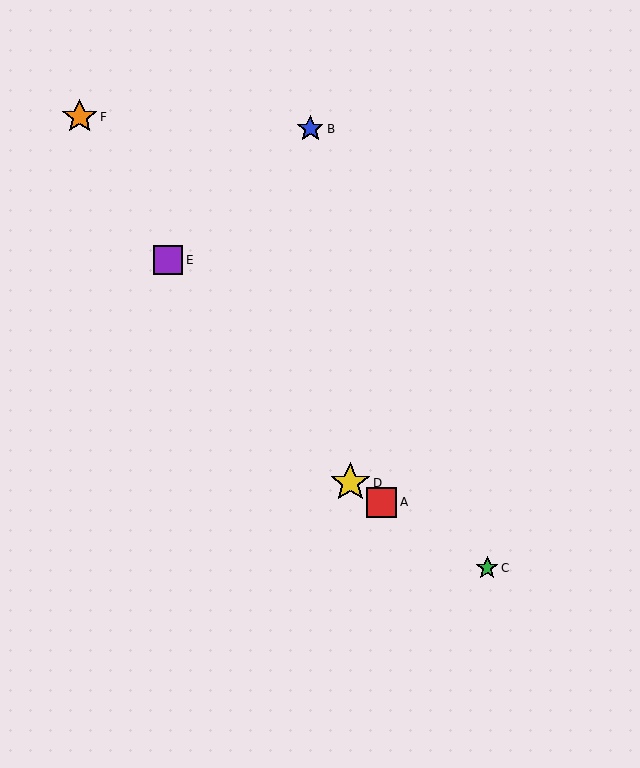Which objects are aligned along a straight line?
Objects A, C, D are aligned along a straight line.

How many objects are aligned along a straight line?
3 objects (A, C, D) are aligned along a straight line.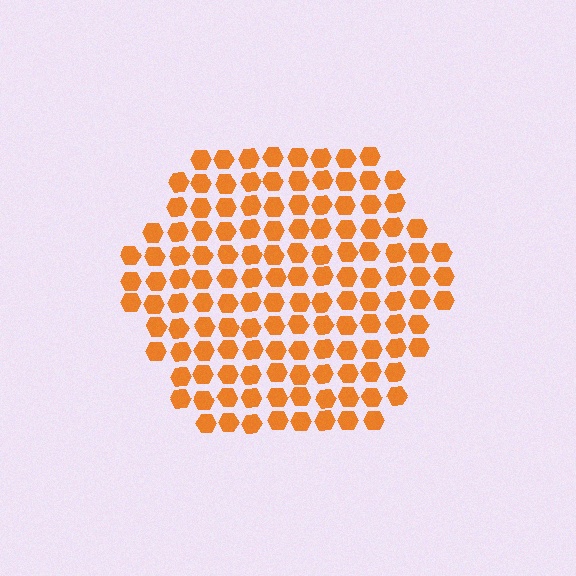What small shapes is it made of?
It is made of small hexagons.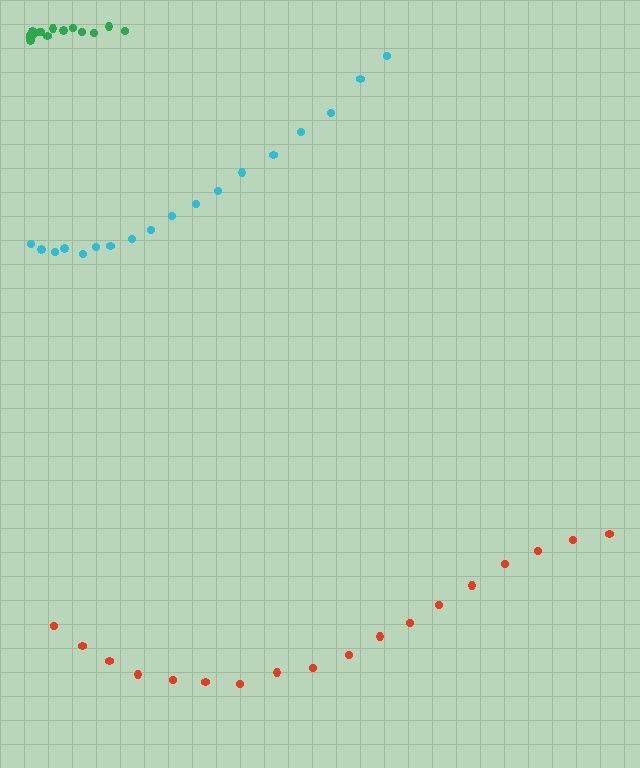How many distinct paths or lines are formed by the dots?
There are 3 distinct paths.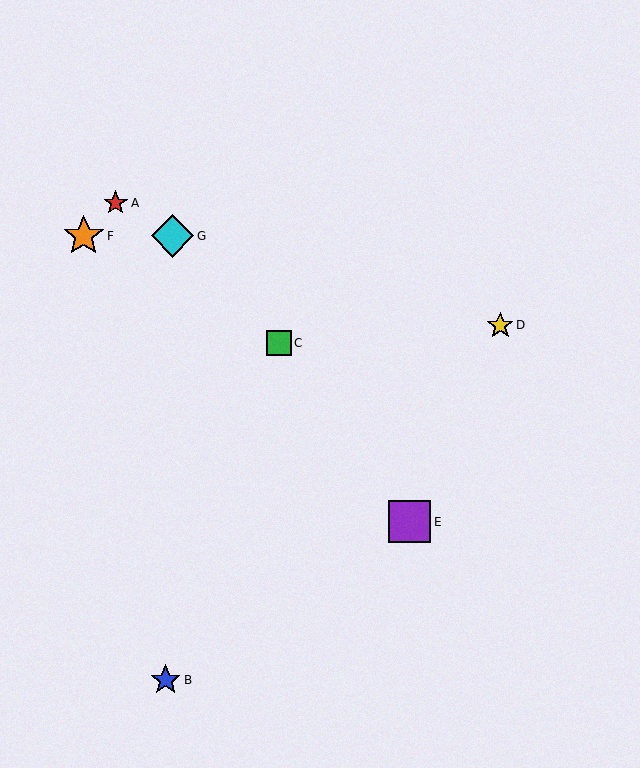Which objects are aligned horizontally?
Objects F, G are aligned horizontally.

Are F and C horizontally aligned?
No, F is at y≈236 and C is at y≈343.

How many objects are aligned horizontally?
2 objects (F, G) are aligned horizontally.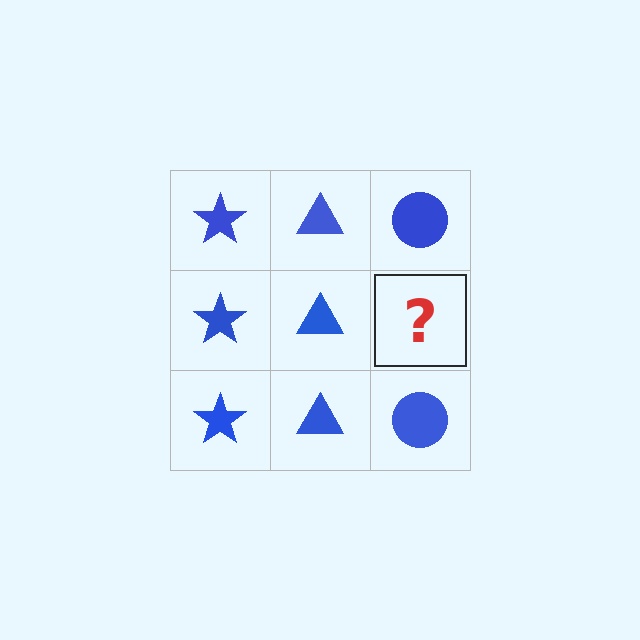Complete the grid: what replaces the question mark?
The question mark should be replaced with a blue circle.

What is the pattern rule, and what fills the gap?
The rule is that each column has a consistent shape. The gap should be filled with a blue circle.